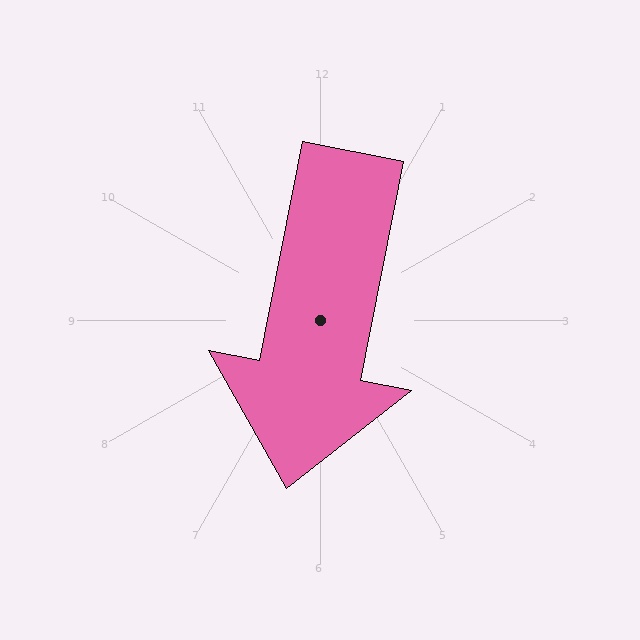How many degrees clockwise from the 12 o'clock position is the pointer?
Approximately 191 degrees.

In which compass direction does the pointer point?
South.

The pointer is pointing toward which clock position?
Roughly 6 o'clock.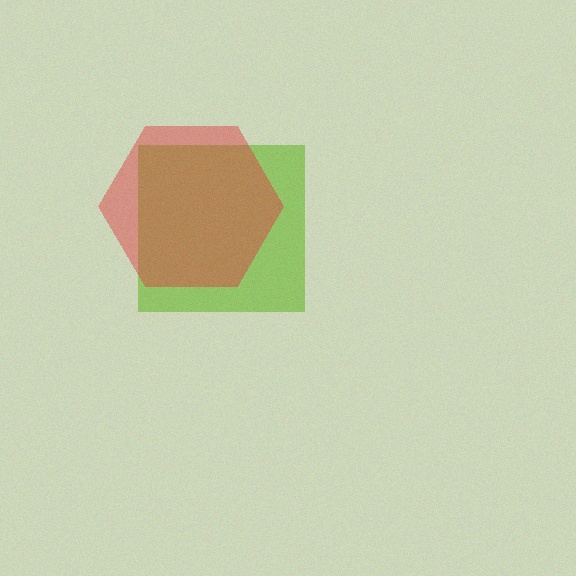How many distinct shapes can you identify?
There are 2 distinct shapes: a lime square, a red hexagon.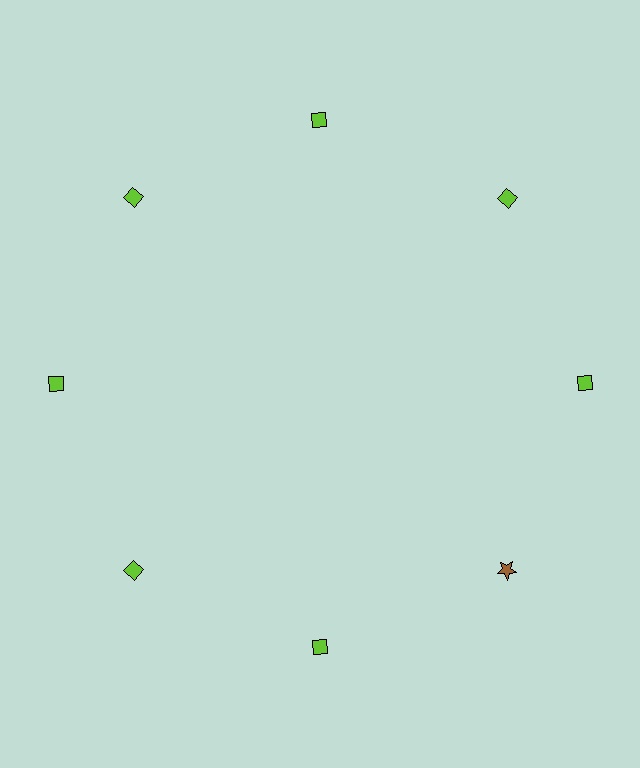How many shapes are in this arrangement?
There are 8 shapes arranged in a ring pattern.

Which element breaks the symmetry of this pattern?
The brown star at roughly the 4 o'clock position breaks the symmetry. All other shapes are lime diamonds.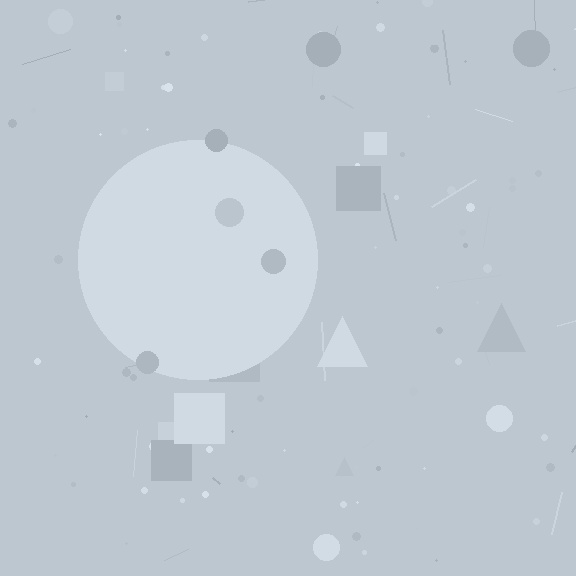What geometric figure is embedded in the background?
A circle is embedded in the background.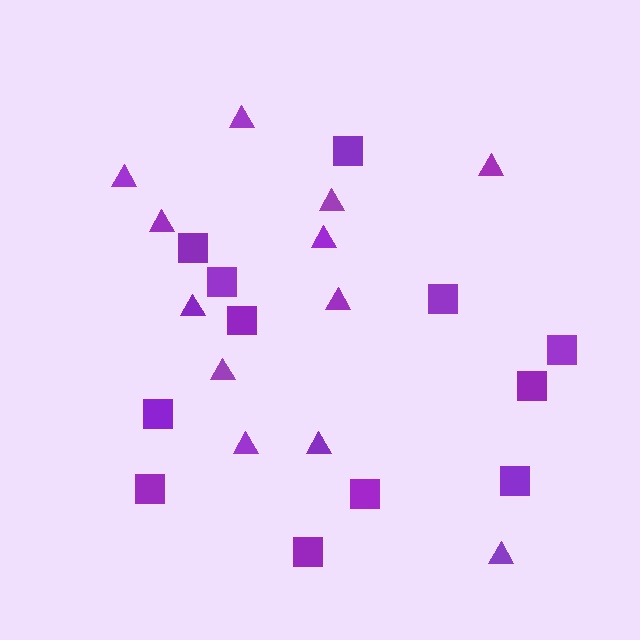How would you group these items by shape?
There are 2 groups: one group of squares (12) and one group of triangles (12).